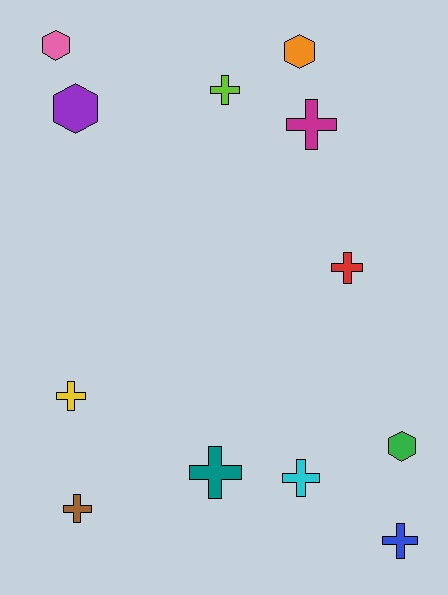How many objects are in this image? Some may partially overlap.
There are 12 objects.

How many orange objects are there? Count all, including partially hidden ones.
There is 1 orange object.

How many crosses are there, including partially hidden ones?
There are 8 crosses.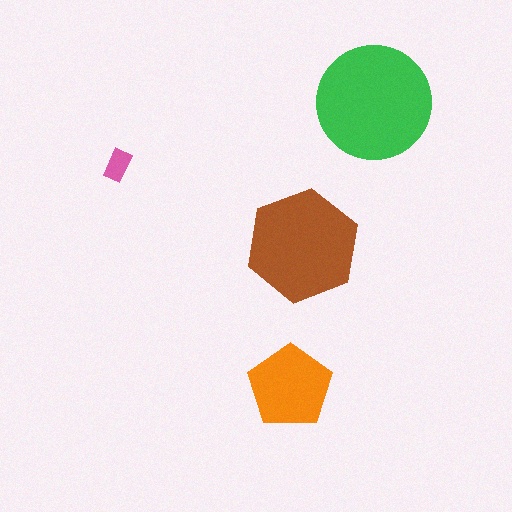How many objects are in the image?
There are 4 objects in the image.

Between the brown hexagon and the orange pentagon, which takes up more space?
The brown hexagon.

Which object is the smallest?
The pink rectangle.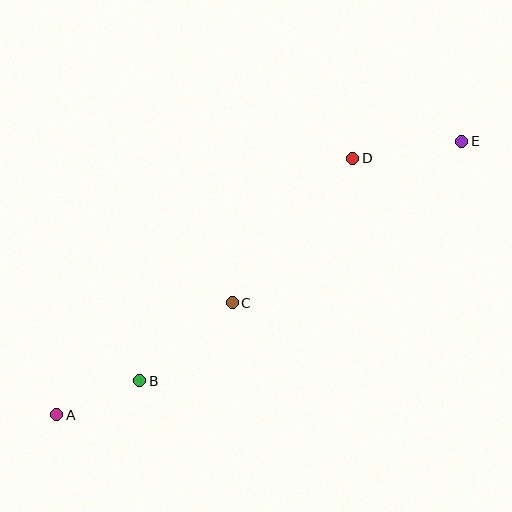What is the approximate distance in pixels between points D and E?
The distance between D and E is approximately 110 pixels.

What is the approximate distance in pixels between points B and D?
The distance between B and D is approximately 308 pixels.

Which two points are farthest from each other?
Points A and E are farthest from each other.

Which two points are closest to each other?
Points A and B are closest to each other.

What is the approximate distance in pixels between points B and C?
The distance between B and C is approximately 121 pixels.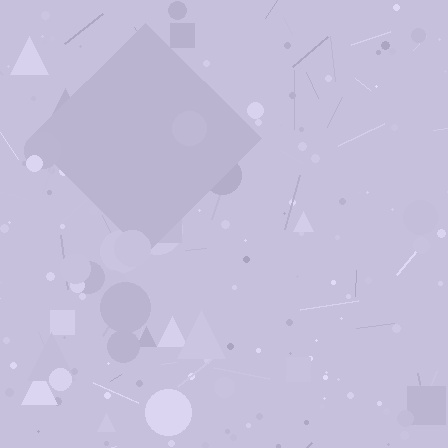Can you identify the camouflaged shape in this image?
The camouflaged shape is a diamond.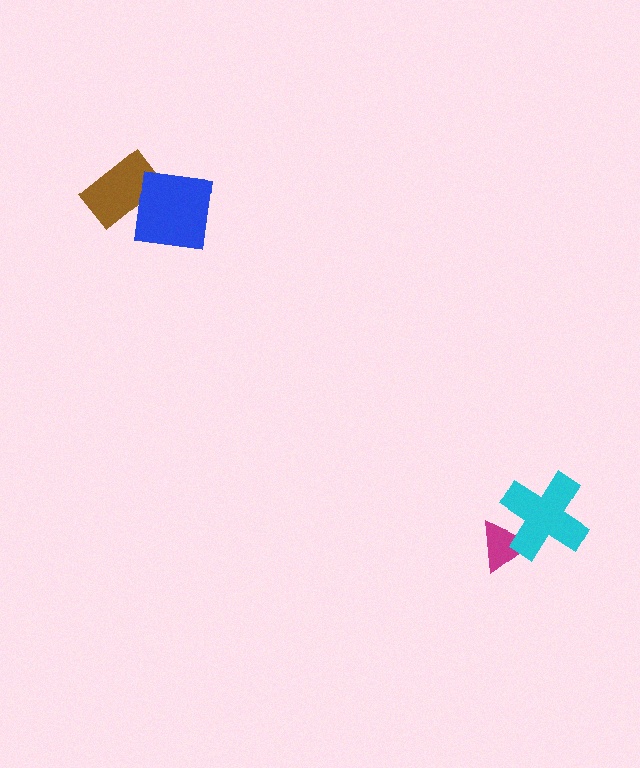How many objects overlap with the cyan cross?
1 object overlaps with the cyan cross.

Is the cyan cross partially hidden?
No, no other shape covers it.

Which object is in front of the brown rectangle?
The blue square is in front of the brown rectangle.